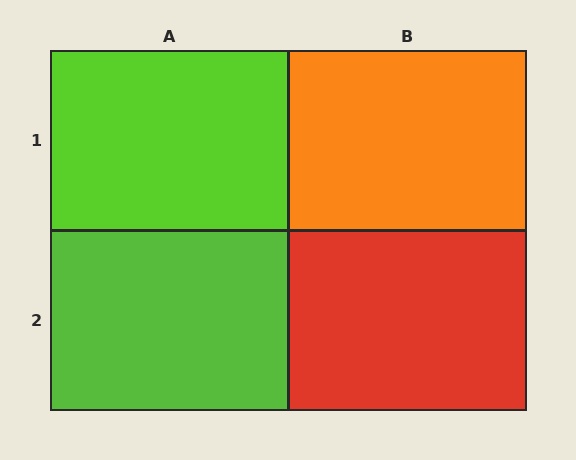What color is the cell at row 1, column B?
Orange.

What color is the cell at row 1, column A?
Lime.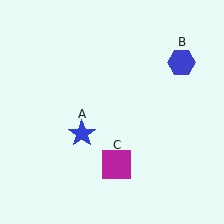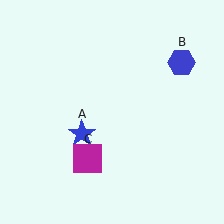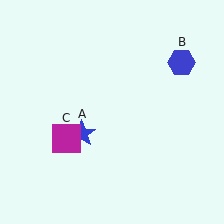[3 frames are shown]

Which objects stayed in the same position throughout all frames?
Blue star (object A) and blue hexagon (object B) remained stationary.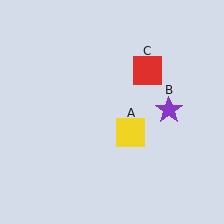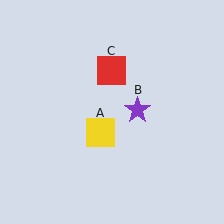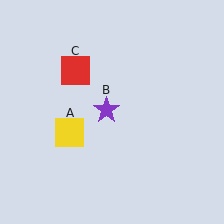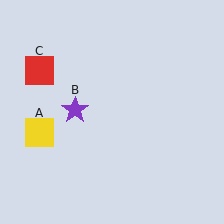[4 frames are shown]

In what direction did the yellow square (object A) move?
The yellow square (object A) moved left.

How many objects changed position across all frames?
3 objects changed position: yellow square (object A), purple star (object B), red square (object C).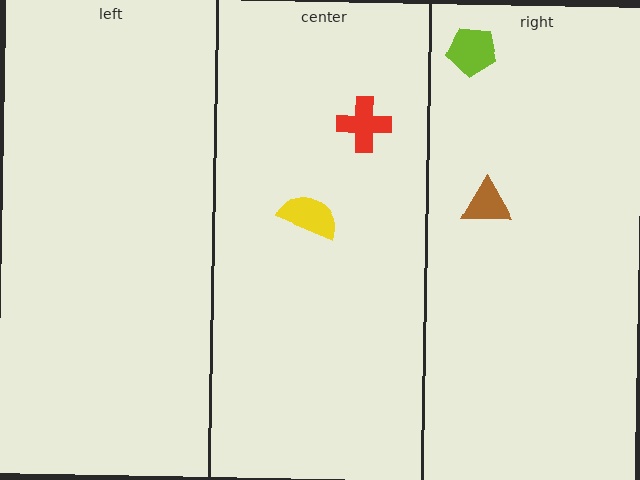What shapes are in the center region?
The yellow semicircle, the red cross.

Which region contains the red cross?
The center region.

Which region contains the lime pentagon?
The right region.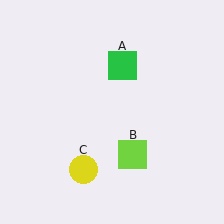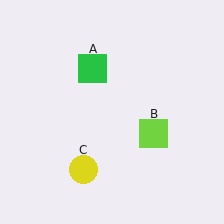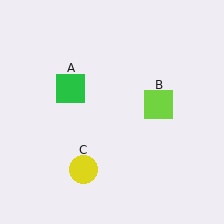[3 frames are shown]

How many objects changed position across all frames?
2 objects changed position: green square (object A), lime square (object B).